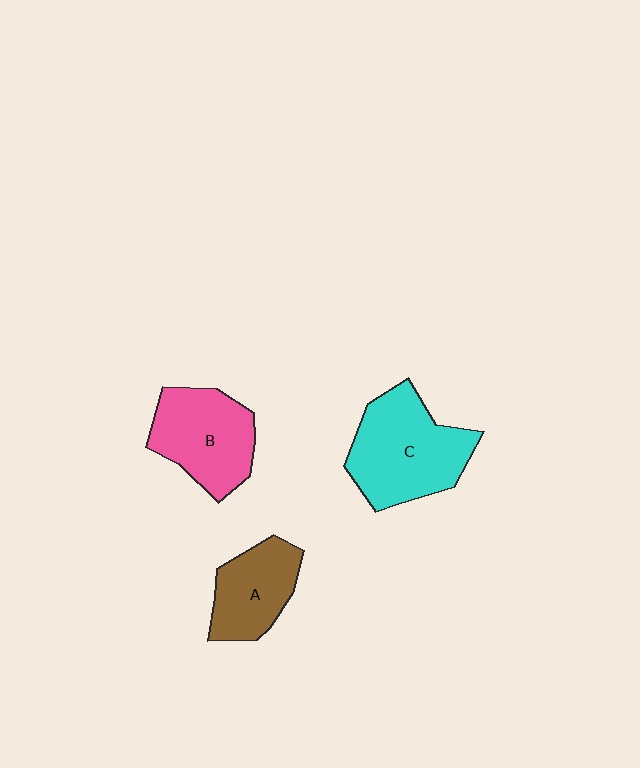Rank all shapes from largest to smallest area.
From largest to smallest: C (cyan), B (pink), A (brown).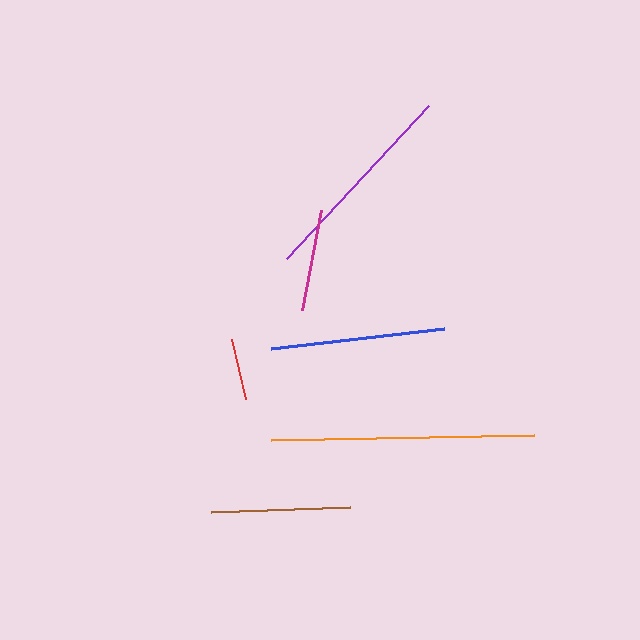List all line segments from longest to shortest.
From longest to shortest: orange, purple, blue, brown, magenta, red.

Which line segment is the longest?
The orange line is the longest at approximately 264 pixels.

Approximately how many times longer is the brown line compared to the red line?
The brown line is approximately 2.3 times the length of the red line.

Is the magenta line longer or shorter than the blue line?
The blue line is longer than the magenta line.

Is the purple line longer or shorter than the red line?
The purple line is longer than the red line.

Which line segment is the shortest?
The red line is the shortest at approximately 62 pixels.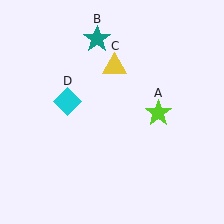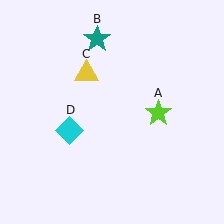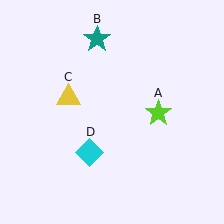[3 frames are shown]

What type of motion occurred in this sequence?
The yellow triangle (object C), cyan diamond (object D) rotated counterclockwise around the center of the scene.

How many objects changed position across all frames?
2 objects changed position: yellow triangle (object C), cyan diamond (object D).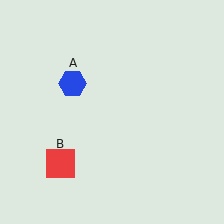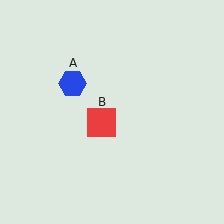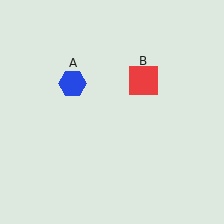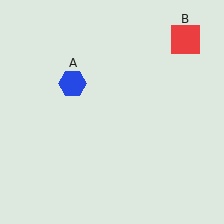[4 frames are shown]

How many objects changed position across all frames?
1 object changed position: red square (object B).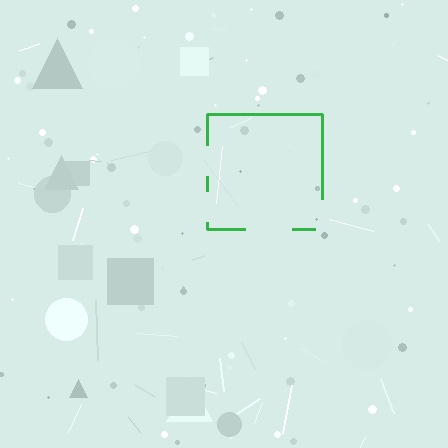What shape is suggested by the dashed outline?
The dashed outline suggests a square.